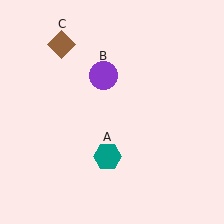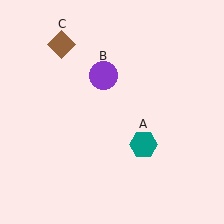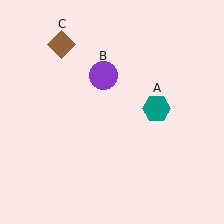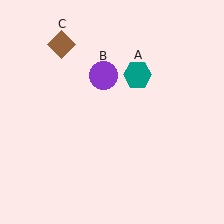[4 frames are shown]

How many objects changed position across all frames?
1 object changed position: teal hexagon (object A).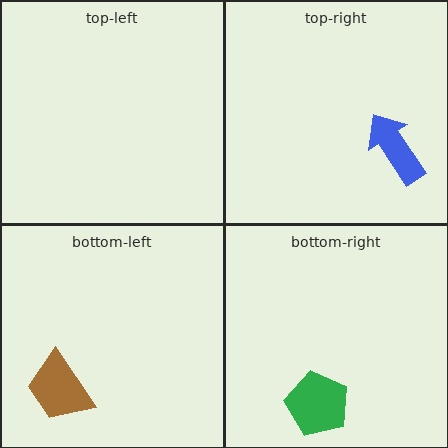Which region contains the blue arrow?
The top-right region.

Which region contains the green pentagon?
The bottom-right region.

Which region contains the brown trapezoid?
The bottom-left region.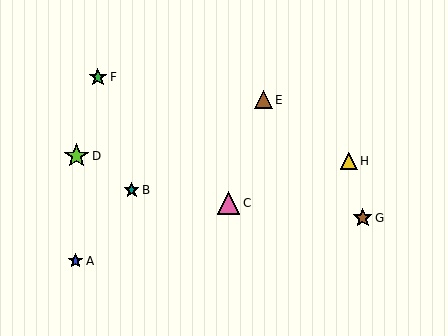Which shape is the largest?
The lime star (labeled D) is the largest.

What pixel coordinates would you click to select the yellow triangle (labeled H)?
Click at (349, 161) to select the yellow triangle H.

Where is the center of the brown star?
The center of the brown star is at (363, 218).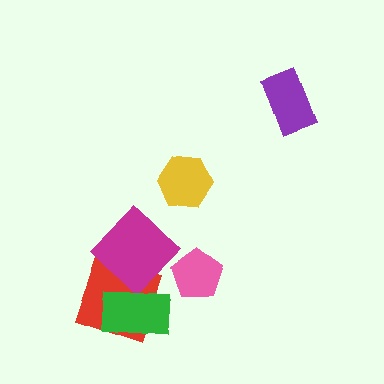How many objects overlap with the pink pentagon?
0 objects overlap with the pink pentagon.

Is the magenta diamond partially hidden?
Yes, it is partially covered by another shape.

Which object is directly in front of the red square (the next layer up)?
The magenta diamond is directly in front of the red square.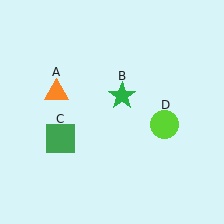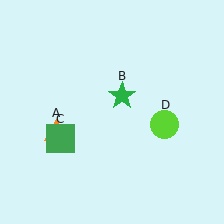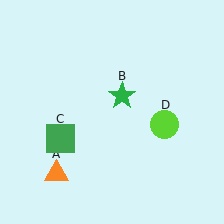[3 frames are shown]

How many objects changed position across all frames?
1 object changed position: orange triangle (object A).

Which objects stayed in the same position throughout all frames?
Green star (object B) and green square (object C) and lime circle (object D) remained stationary.